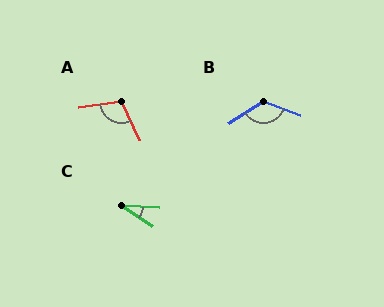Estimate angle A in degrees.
Approximately 108 degrees.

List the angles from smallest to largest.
C (31°), A (108°), B (128°).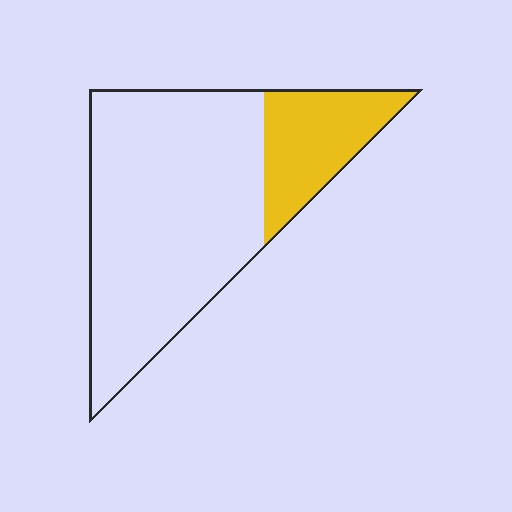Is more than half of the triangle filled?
No.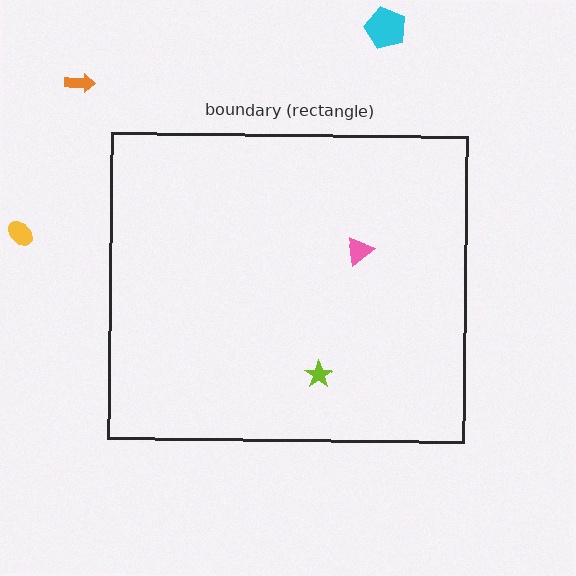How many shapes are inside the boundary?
2 inside, 3 outside.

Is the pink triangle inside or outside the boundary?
Inside.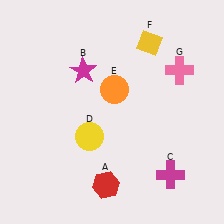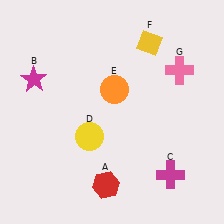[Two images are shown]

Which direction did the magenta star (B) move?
The magenta star (B) moved left.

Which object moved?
The magenta star (B) moved left.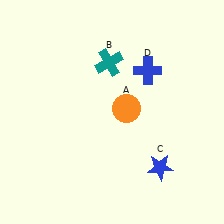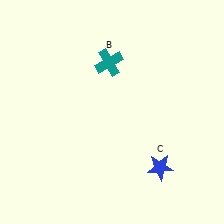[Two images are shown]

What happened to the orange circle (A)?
The orange circle (A) was removed in Image 2. It was in the top-right area of Image 1.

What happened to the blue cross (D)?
The blue cross (D) was removed in Image 2. It was in the top-right area of Image 1.